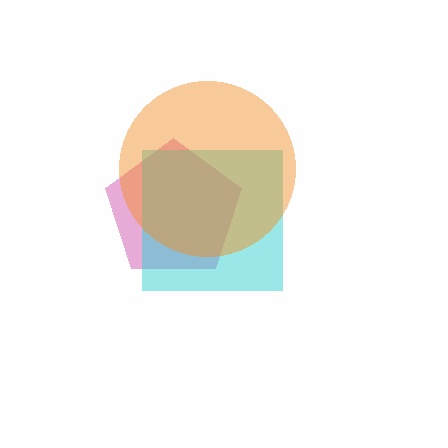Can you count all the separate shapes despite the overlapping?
Yes, there are 3 separate shapes.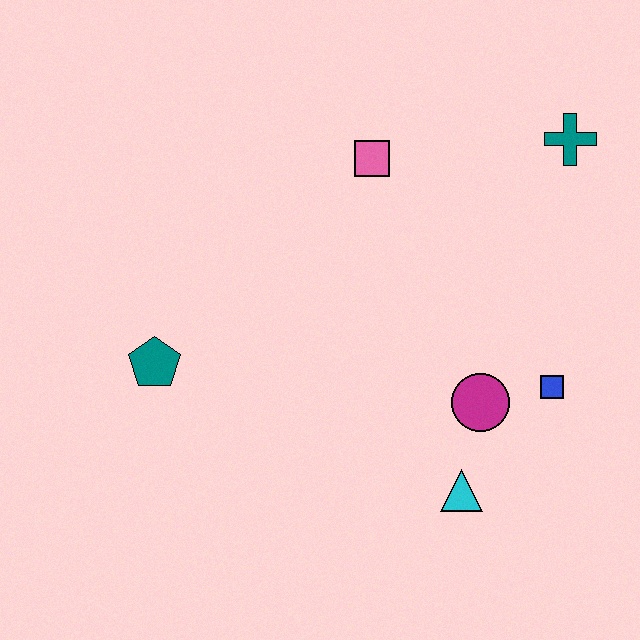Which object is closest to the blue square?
The magenta circle is closest to the blue square.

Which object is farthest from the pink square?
The cyan triangle is farthest from the pink square.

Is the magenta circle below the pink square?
Yes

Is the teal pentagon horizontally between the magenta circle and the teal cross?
No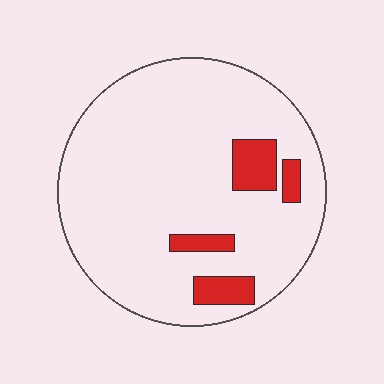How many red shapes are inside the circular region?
4.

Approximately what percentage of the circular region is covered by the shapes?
Approximately 10%.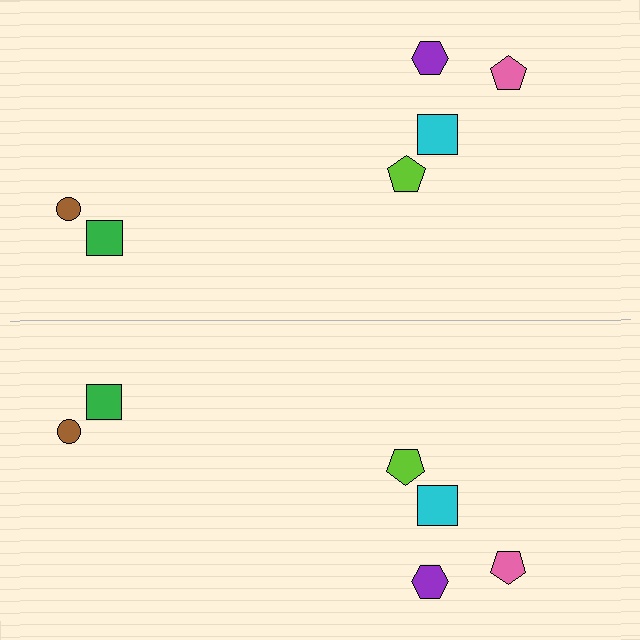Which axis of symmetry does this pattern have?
The pattern has a horizontal axis of symmetry running through the center of the image.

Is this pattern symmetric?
Yes, this pattern has bilateral (reflection) symmetry.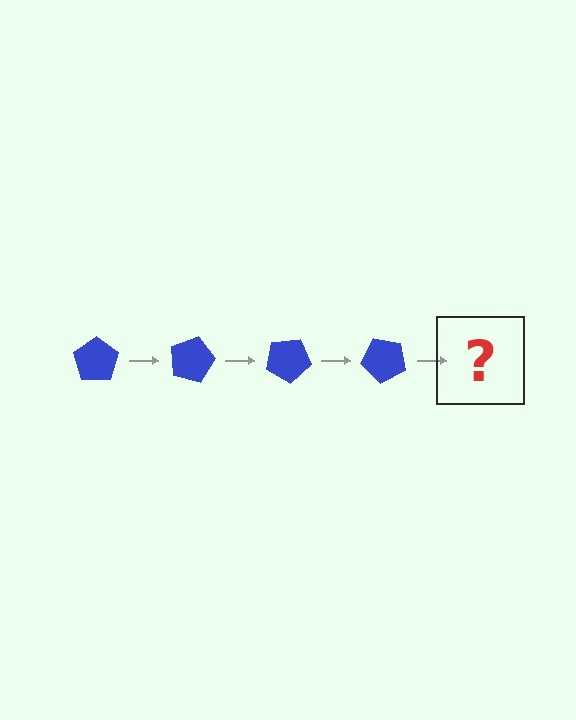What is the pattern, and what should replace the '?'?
The pattern is that the pentagon rotates 15 degrees each step. The '?' should be a blue pentagon rotated 60 degrees.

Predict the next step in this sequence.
The next step is a blue pentagon rotated 60 degrees.